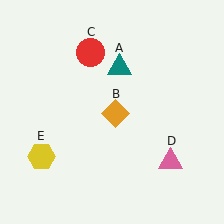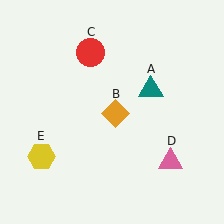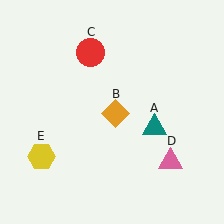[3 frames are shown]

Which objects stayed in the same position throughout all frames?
Orange diamond (object B) and red circle (object C) and pink triangle (object D) and yellow hexagon (object E) remained stationary.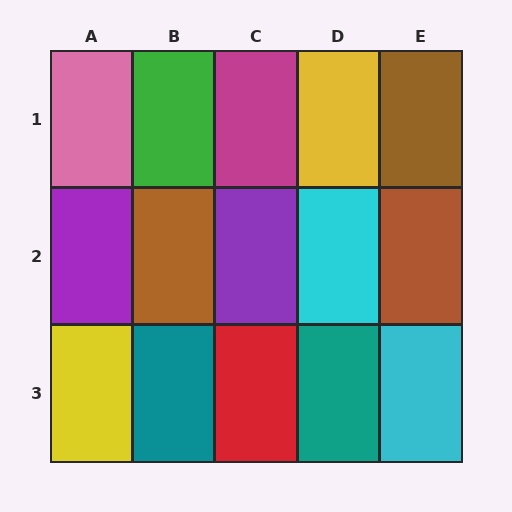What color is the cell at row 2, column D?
Cyan.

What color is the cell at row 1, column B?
Green.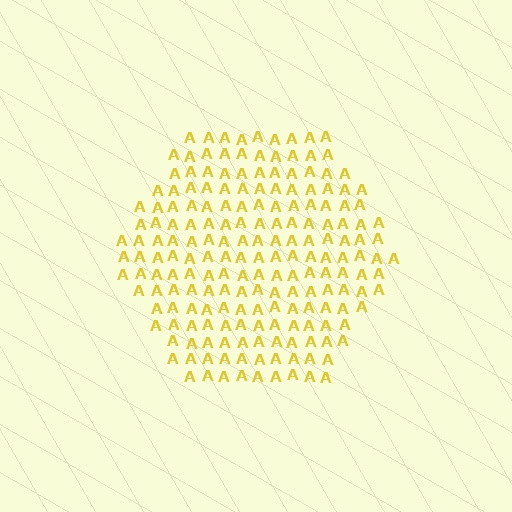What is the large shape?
The large shape is a hexagon.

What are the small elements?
The small elements are letter A's.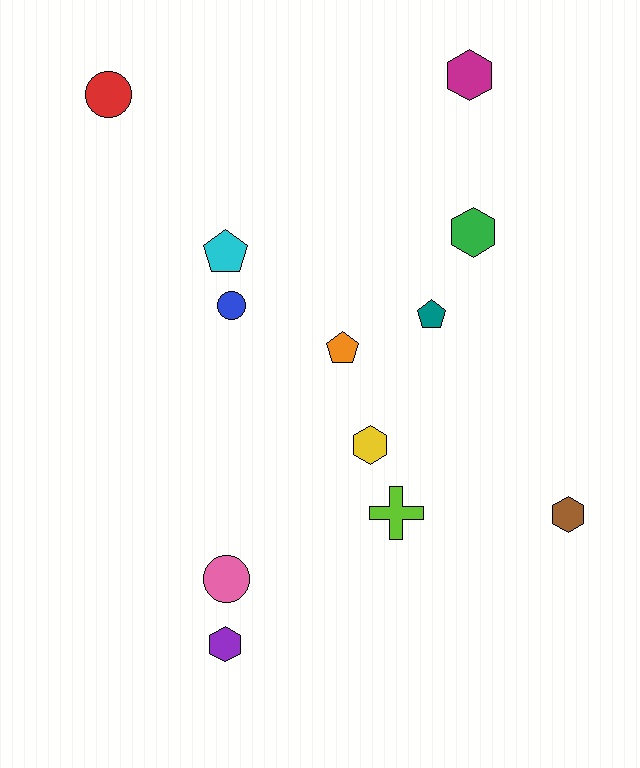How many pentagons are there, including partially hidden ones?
There are 3 pentagons.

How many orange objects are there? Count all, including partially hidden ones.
There is 1 orange object.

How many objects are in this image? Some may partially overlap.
There are 12 objects.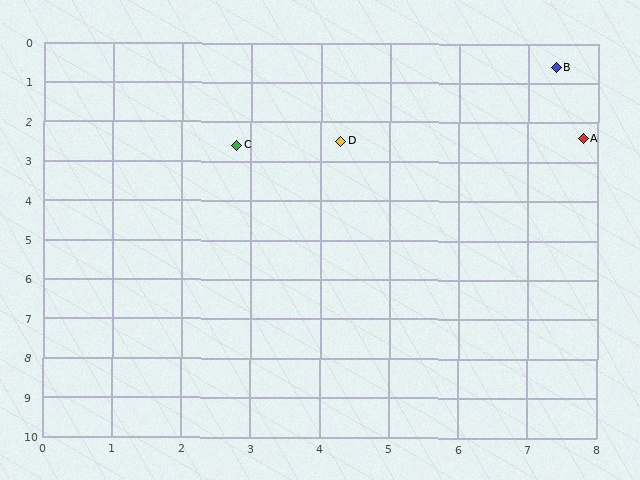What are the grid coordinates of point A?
Point A is at approximately (7.8, 2.4).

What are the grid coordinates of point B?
Point B is at approximately (7.4, 0.6).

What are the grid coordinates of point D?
Point D is at approximately (4.3, 2.5).